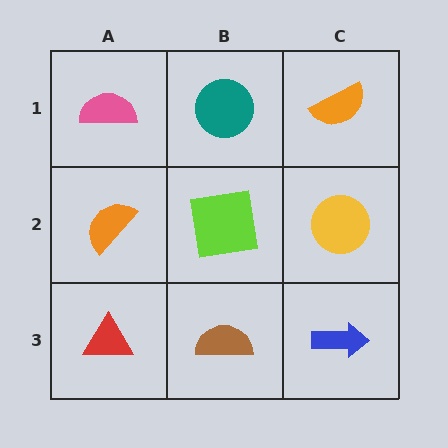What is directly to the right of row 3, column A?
A brown semicircle.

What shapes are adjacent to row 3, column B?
A lime square (row 2, column B), a red triangle (row 3, column A), a blue arrow (row 3, column C).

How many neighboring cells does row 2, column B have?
4.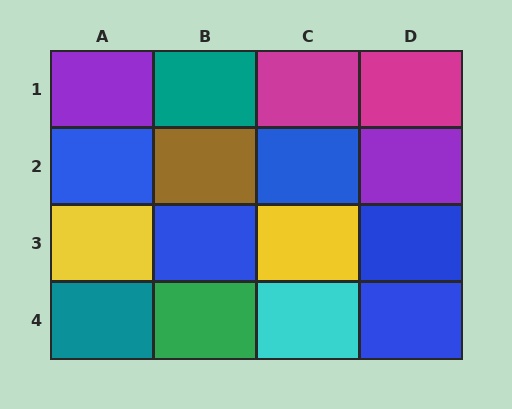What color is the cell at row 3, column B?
Blue.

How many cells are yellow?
2 cells are yellow.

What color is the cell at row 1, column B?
Teal.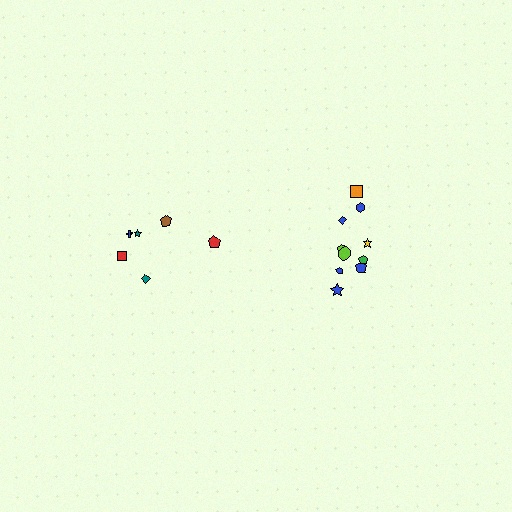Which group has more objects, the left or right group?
The right group.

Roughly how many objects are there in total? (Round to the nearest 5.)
Roughly 15 objects in total.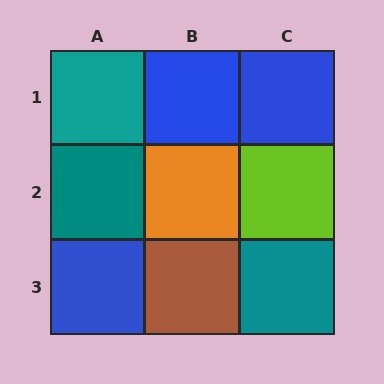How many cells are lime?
1 cell is lime.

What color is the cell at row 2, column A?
Teal.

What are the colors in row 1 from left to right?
Teal, blue, blue.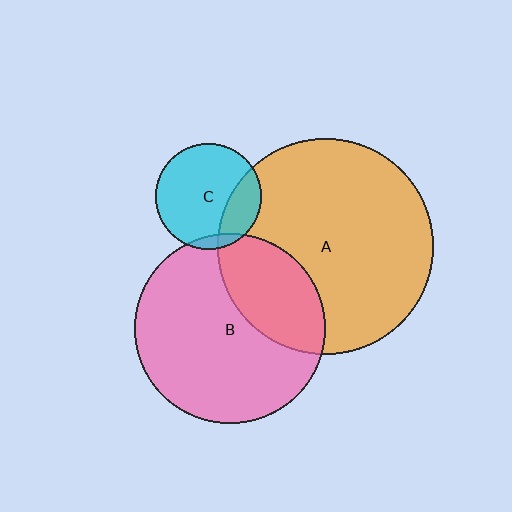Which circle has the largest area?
Circle A (orange).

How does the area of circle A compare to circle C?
Approximately 4.1 times.